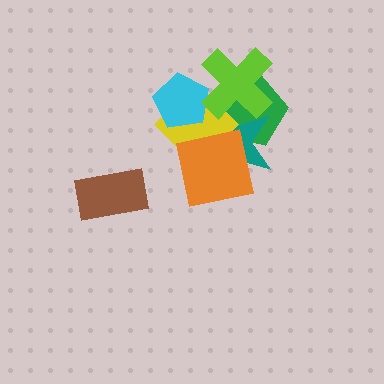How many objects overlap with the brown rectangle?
0 objects overlap with the brown rectangle.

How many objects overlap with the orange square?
3 objects overlap with the orange square.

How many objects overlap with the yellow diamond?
5 objects overlap with the yellow diamond.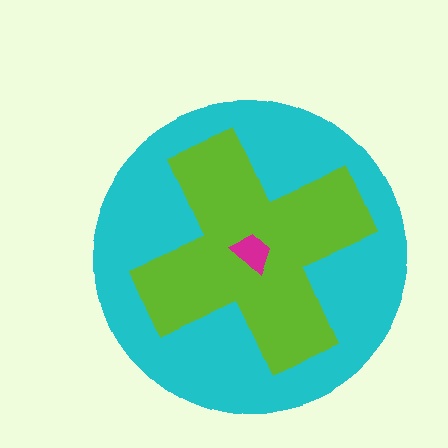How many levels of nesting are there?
3.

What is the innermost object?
The magenta trapezoid.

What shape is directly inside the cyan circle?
The lime cross.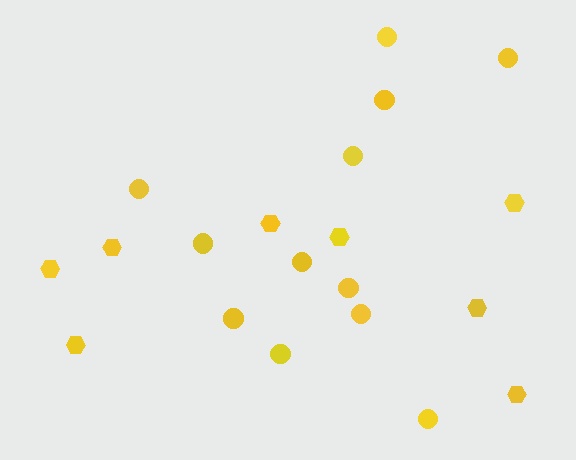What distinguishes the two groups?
There are 2 groups: one group of circles (12) and one group of hexagons (8).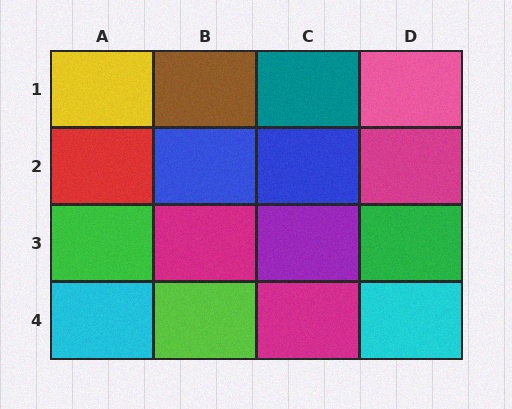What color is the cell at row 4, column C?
Magenta.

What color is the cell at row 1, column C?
Teal.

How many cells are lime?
1 cell is lime.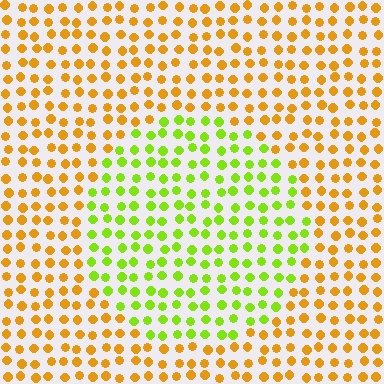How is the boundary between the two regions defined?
The boundary is defined purely by a slight shift in hue (about 51 degrees). Spacing, size, and orientation are identical on both sides.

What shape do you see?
I see a circle.